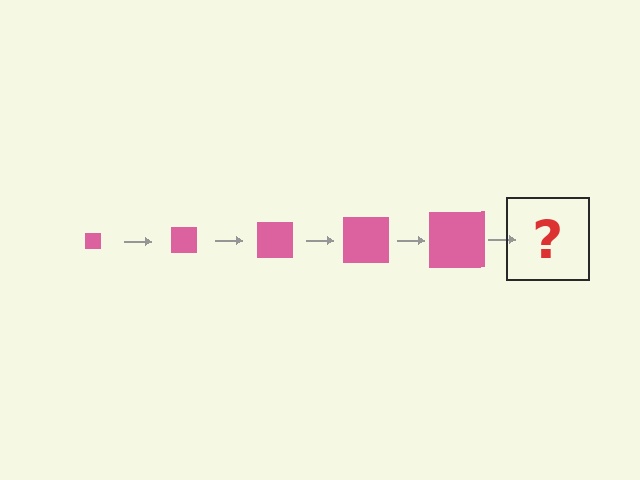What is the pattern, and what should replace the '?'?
The pattern is that the square gets progressively larger each step. The '?' should be a pink square, larger than the previous one.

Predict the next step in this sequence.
The next step is a pink square, larger than the previous one.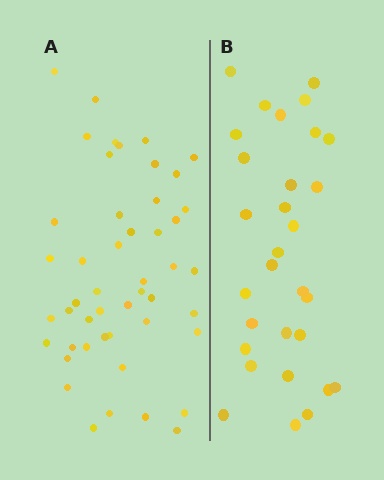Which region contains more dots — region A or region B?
Region A (the left region) has more dots.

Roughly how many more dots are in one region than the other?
Region A has approximately 20 more dots than region B.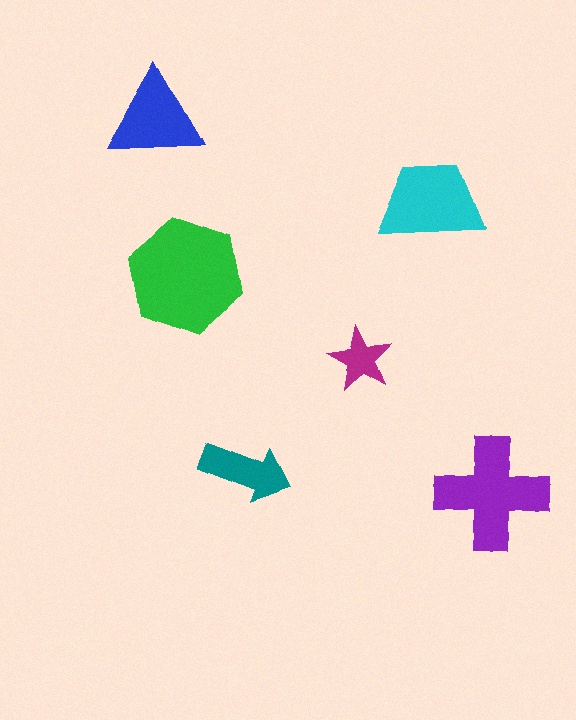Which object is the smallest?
The magenta star.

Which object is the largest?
The green hexagon.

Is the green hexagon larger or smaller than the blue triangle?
Larger.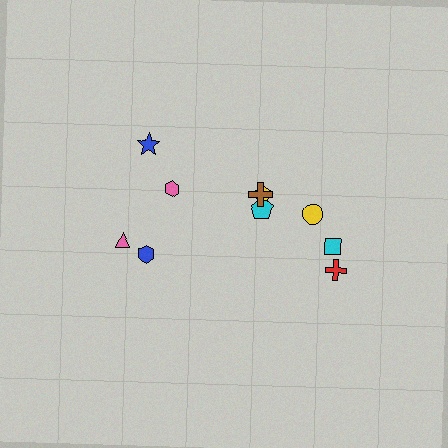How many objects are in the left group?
There are 4 objects.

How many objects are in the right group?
There are 6 objects.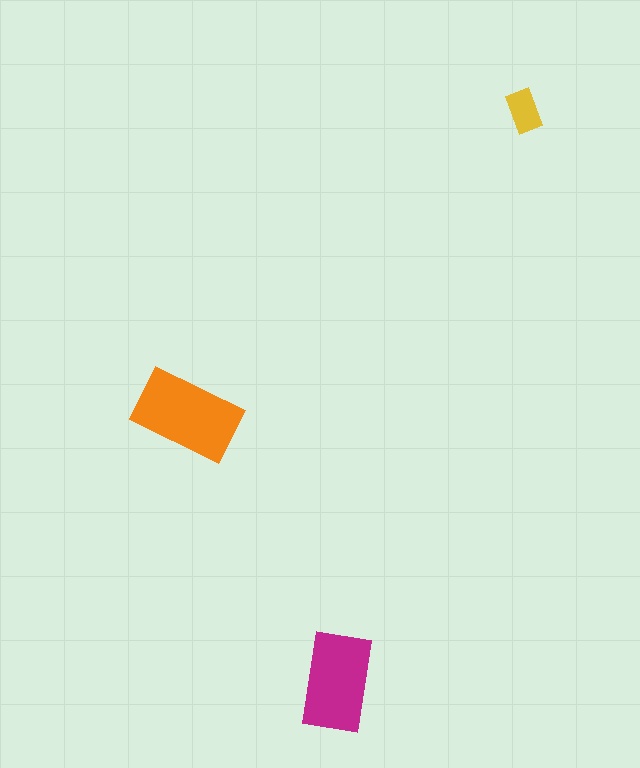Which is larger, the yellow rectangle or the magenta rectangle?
The magenta one.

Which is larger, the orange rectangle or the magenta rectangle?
The orange one.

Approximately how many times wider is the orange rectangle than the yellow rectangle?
About 2.5 times wider.